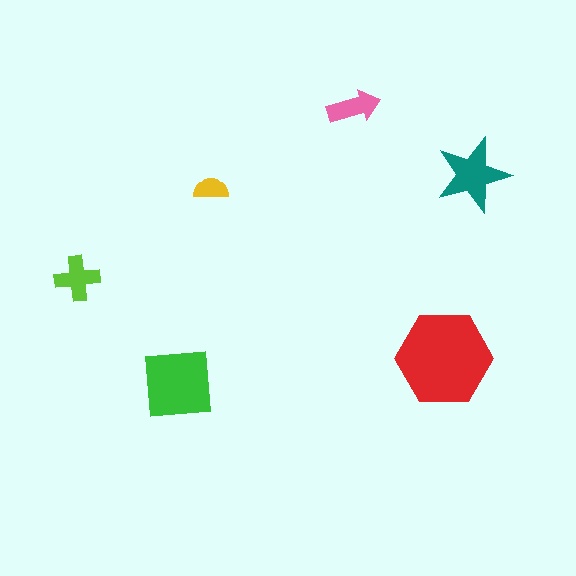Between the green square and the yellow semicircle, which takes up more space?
The green square.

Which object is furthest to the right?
The teal star is rightmost.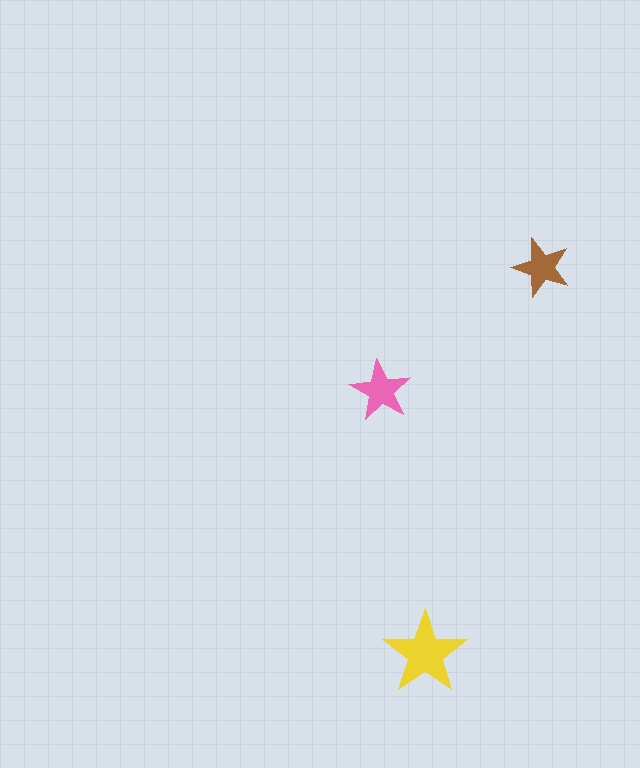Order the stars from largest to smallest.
the yellow one, the pink one, the brown one.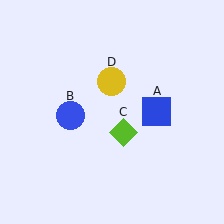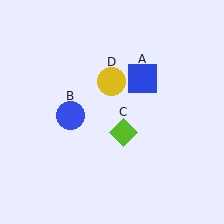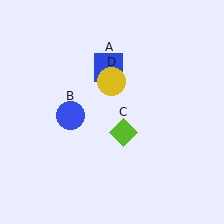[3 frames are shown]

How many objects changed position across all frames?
1 object changed position: blue square (object A).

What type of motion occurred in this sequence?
The blue square (object A) rotated counterclockwise around the center of the scene.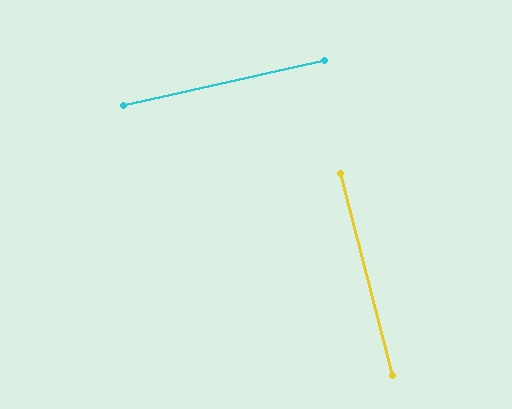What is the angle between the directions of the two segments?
Approximately 88 degrees.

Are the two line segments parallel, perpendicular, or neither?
Perpendicular — they meet at approximately 88°.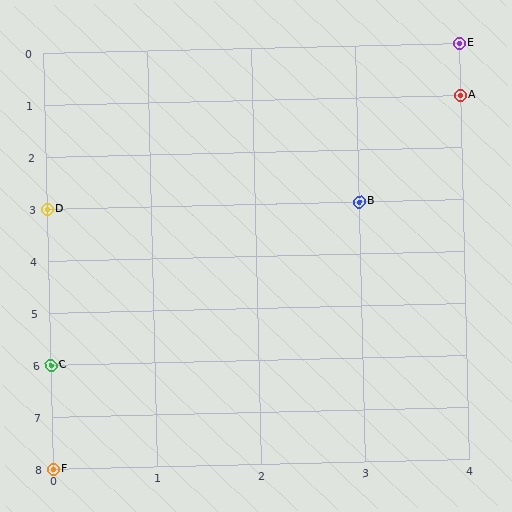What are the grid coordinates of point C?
Point C is at grid coordinates (0, 6).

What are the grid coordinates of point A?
Point A is at grid coordinates (4, 1).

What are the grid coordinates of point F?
Point F is at grid coordinates (0, 8).